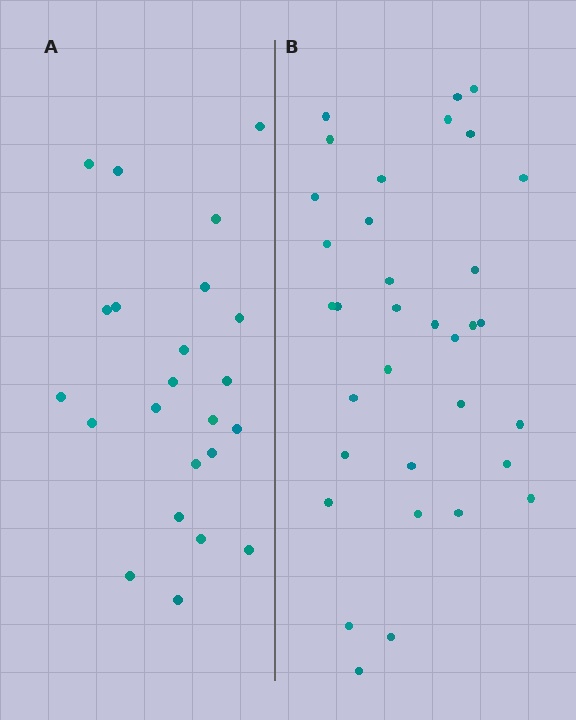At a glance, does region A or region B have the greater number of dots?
Region B (the right region) has more dots.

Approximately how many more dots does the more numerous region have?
Region B has roughly 12 or so more dots than region A.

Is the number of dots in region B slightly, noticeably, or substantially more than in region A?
Region B has substantially more. The ratio is roughly 1.5 to 1.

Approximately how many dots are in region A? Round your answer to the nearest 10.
About 20 dots. (The exact count is 23, which rounds to 20.)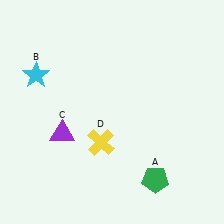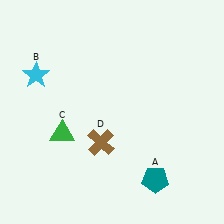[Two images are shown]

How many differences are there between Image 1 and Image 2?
There are 3 differences between the two images.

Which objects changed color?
A changed from green to teal. C changed from purple to green. D changed from yellow to brown.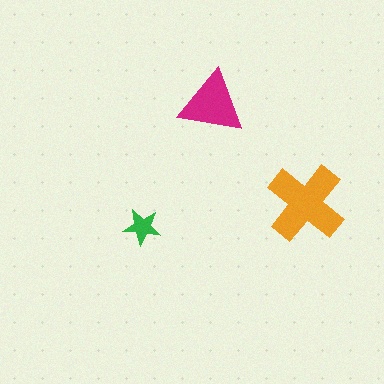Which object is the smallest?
The green star.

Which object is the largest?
The orange cross.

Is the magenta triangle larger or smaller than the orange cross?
Smaller.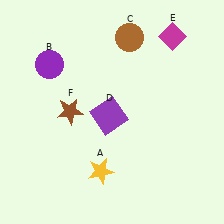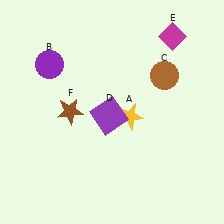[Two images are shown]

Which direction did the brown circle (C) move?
The brown circle (C) moved down.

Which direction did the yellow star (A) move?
The yellow star (A) moved up.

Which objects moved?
The objects that moved are: the yellow star (A), the brown circle (C).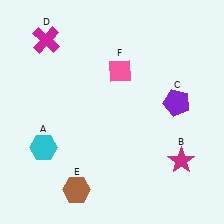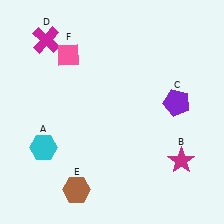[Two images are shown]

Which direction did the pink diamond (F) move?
The pink diamond (F) moved left.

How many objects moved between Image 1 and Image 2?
1 object moved between the two images.